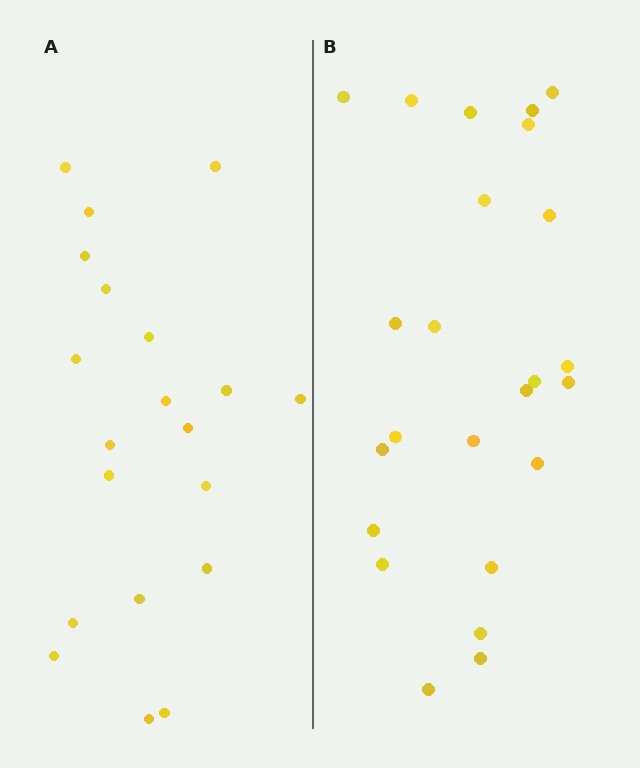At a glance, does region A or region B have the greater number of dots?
Region B (the right region) has more dots.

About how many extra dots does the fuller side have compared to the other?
Region B has about 4 more dots than region A.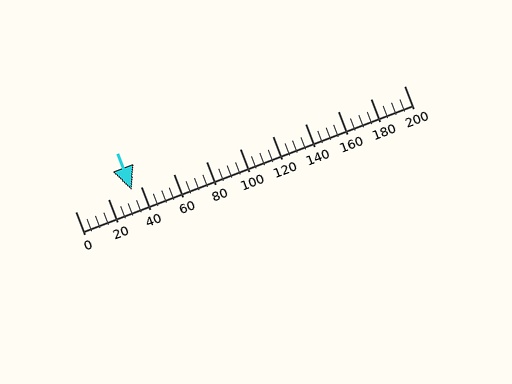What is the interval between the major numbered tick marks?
The major tick marks are spaced 20 units apart.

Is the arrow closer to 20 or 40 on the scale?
The arrow is closer to 40.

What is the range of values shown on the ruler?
The ruler shows values from 0 to 200.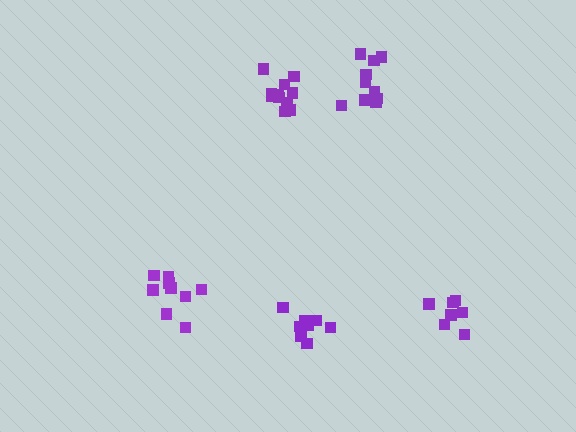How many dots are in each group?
Group 1: 11 dots, Group 2: 9 dots, Group 3: 8 dots, Group 4: 10 dots, Group 5: 7 dots (45 total).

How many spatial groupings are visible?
There are 5 spatial groupings.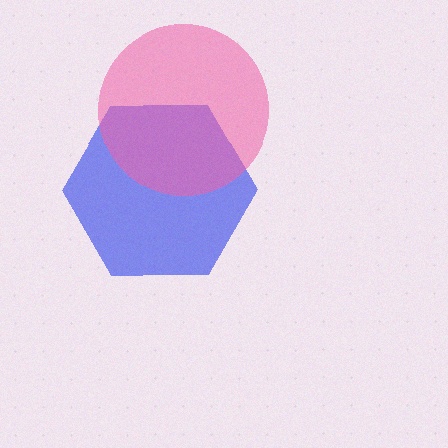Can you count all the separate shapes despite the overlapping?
Yes, there are 2 separate shapes.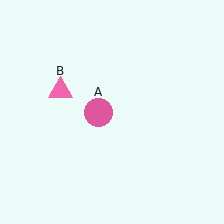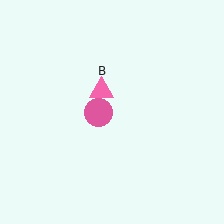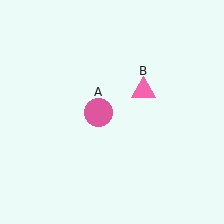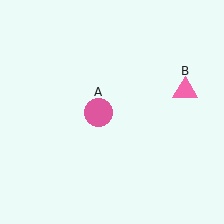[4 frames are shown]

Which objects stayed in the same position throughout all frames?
Pink circle (object A) remained stationary.